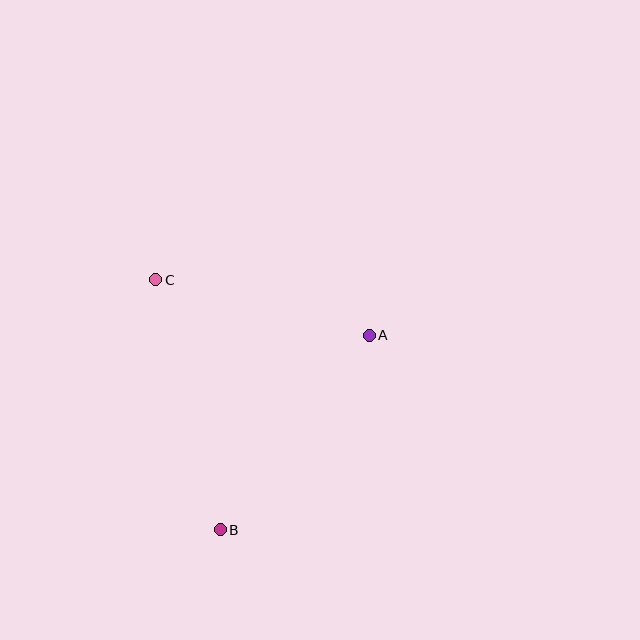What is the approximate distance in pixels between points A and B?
The distance between A and B is approximately 245 pixels.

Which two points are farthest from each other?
Points B and C are farthest from each other.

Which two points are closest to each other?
Points A and C are closest to each other.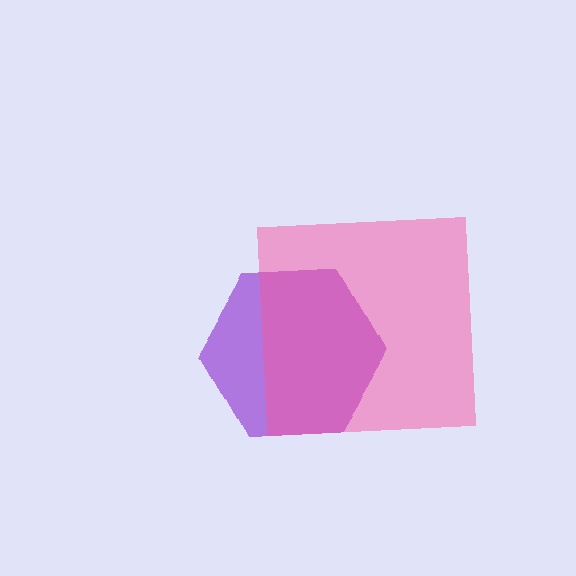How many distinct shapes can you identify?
There are 2 distinct shapes: a purple hexagon, a pink square.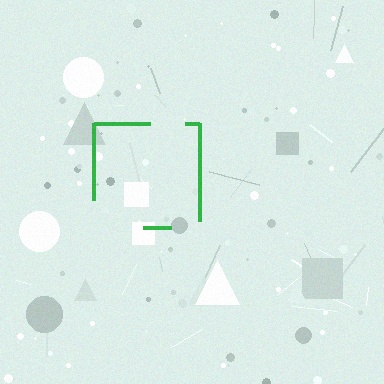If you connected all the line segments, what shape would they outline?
They would outline a square.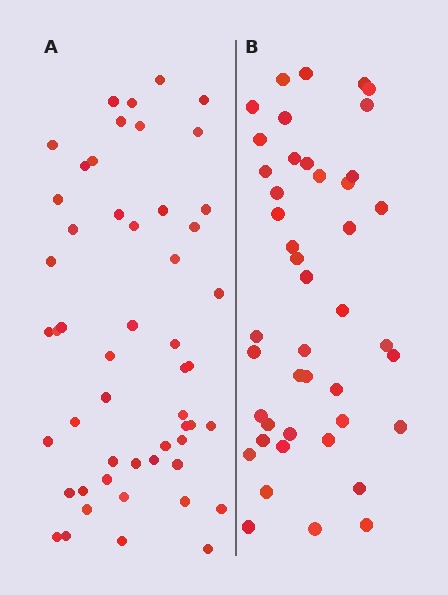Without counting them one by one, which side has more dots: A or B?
Region A (the left region) has more dots.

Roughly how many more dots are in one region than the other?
Region A has roughly 8 or so more dots than region B.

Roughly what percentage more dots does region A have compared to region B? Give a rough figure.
About 20% more.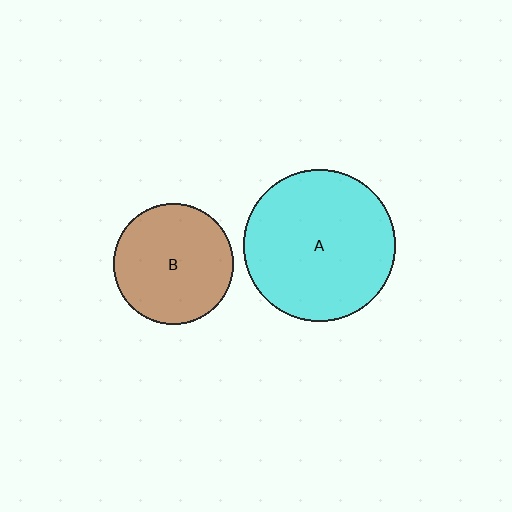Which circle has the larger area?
Circle A (cyan).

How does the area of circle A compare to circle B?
Approximately 1.6 times.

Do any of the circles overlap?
No, none of the circles overlap.